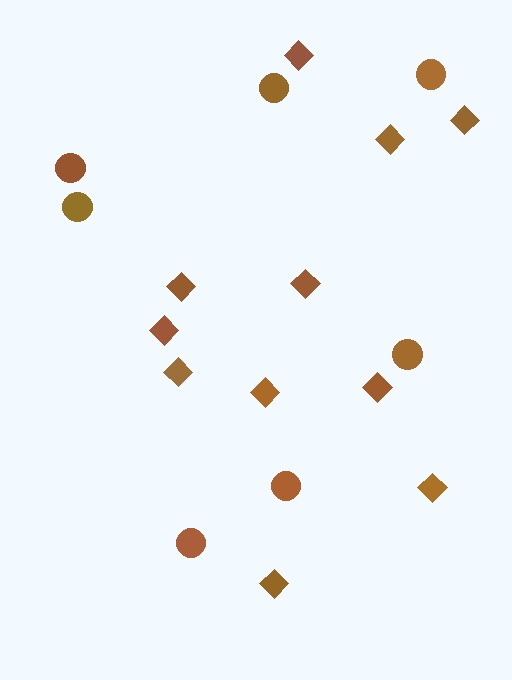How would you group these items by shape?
There are 2 groups: one group of circles (7) and one group of diamonds (11).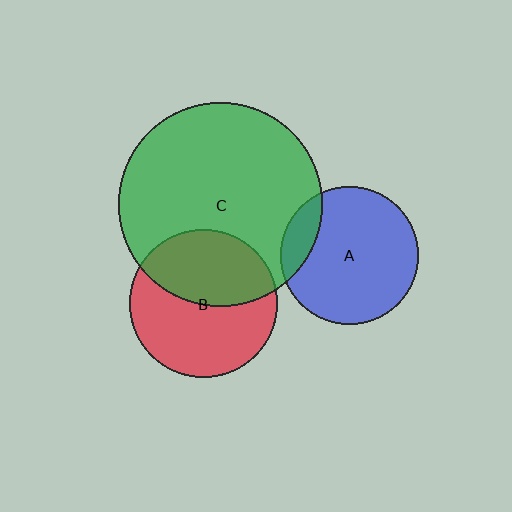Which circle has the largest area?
Circle C (green).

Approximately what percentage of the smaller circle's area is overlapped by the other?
Approximately 45%.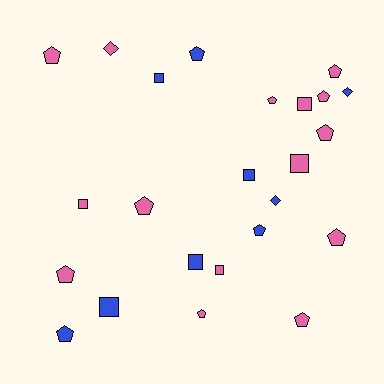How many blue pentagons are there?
There are 3 blue pentagons.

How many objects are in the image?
There are 24 objects.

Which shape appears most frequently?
Pentagon, with 13 objects.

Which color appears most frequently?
Pink, with 15 objects.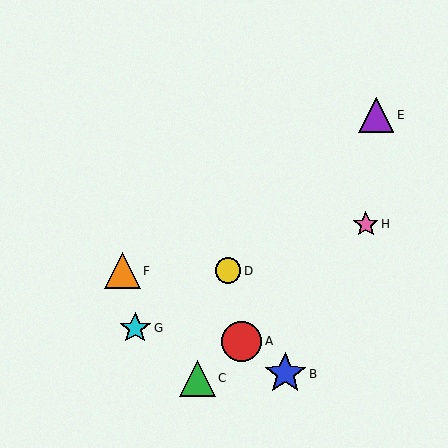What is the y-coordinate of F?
Object F is at y≈271.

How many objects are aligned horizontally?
2 objects (D, F) are aligned horizontally.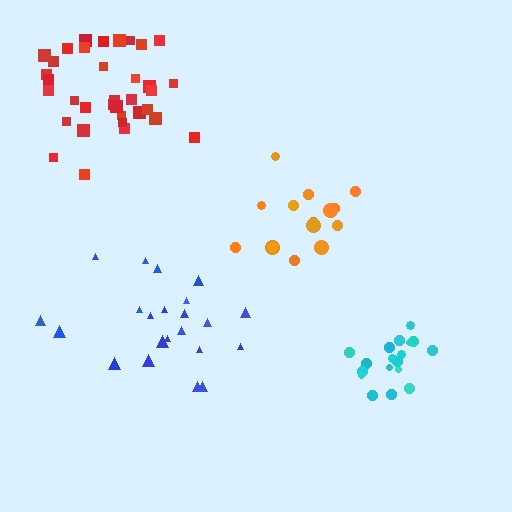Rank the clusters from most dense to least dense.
cyan, red, orange, blue.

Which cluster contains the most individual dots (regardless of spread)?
Red (35).